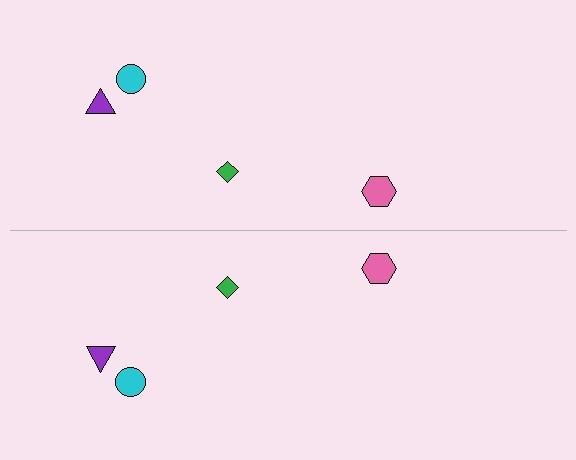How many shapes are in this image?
There are 8 shapes in this image.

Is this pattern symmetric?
Yes, this pattern has bilateral (reflection) symmetry.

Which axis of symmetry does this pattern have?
The pattern has a horizontal axis of symmetry running through the center of the image.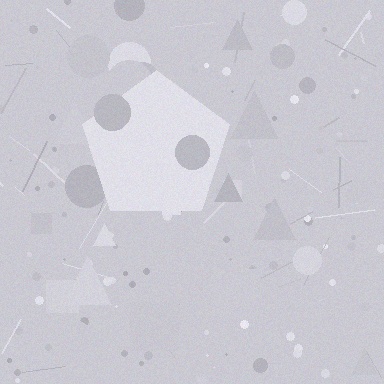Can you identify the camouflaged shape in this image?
The camouflaged shape is a pentagon.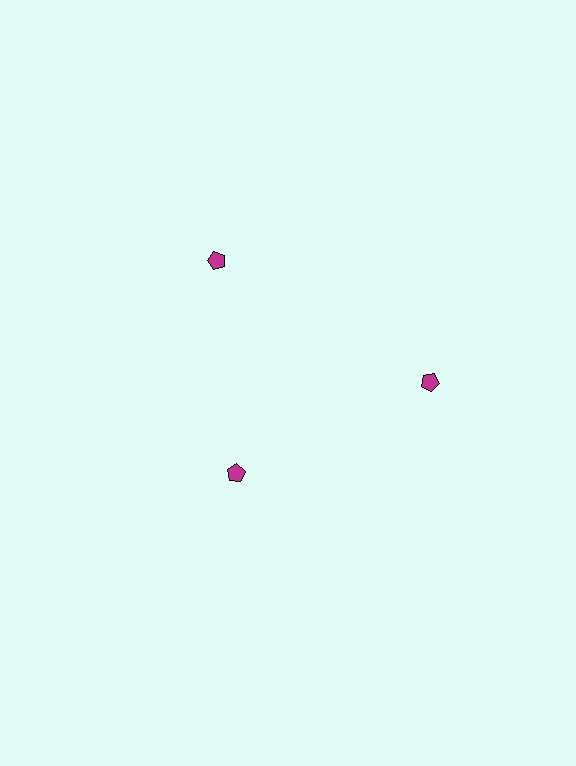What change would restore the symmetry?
The symmetry would be restored by moving it outward, back onto the ring so that all 3 pentagons sit at equal angles and equal distance from the center.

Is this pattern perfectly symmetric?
No. The 3 magenta pentagons are arranged in a ring, but one element near the 7 o'clock position is pulled inward toward the center, breaking the 3-fold rotational symmetry.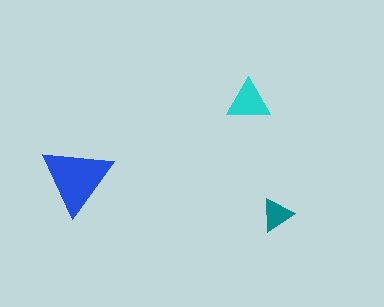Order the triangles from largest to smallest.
the blue one, the cyan one, the teal one.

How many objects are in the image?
There are 3 objects in the image.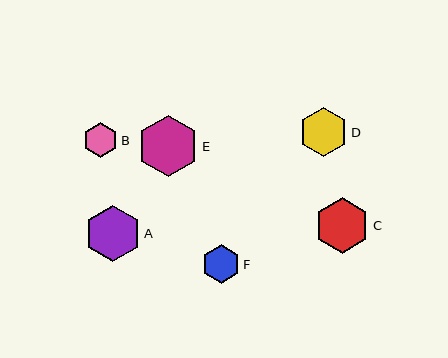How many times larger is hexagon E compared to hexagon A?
Hexagon E is approximately 1.1 times the size of hexagon A.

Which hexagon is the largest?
Hexagon E is the largest with a size of approximately 61 pixels.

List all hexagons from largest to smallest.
From largest to smallest: E, A, C, D, F, B.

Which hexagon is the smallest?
Hexagon B is the smallest with a size of approximately 35 pixels.